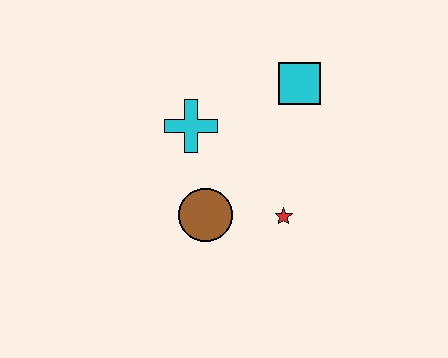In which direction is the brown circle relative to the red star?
The brown circle is to the left of the red star.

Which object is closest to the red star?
The brown circle is closest to the red star.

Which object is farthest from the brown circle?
The cyan square is farthest from the brown circle.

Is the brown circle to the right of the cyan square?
No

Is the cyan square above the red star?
Yes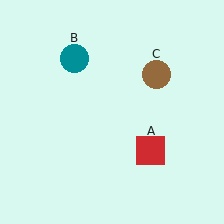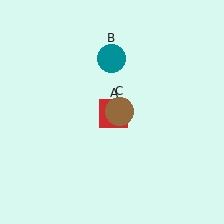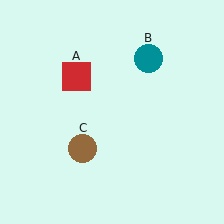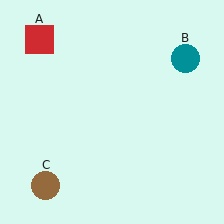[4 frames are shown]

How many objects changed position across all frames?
3 objects changed position: red square (object A), teal circle (object B), brown circle (object C).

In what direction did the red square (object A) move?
The red square (object A) moved up and to the left.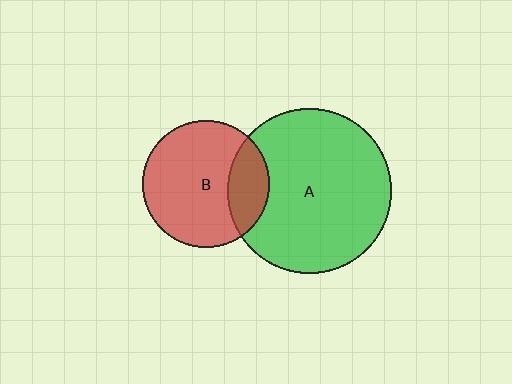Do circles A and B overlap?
Yes.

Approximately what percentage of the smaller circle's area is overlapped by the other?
Approximately 25%.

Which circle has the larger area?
Circle A (green).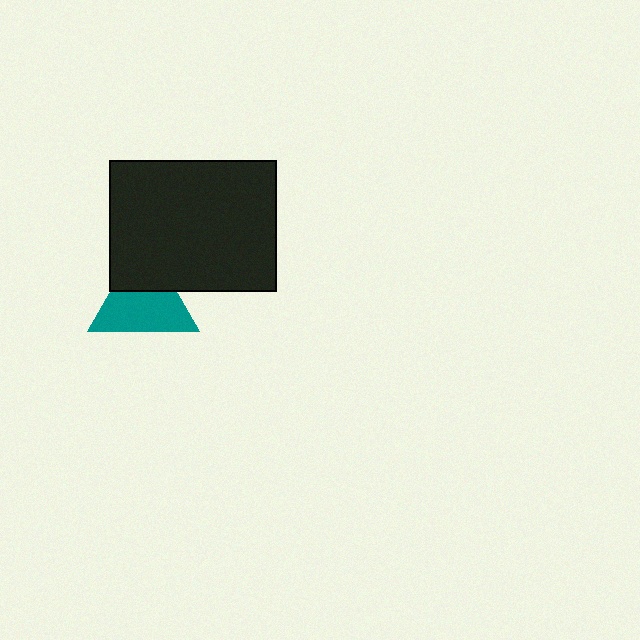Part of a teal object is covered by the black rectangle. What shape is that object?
It is a triangle.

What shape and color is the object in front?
The object in front is a black rectangle.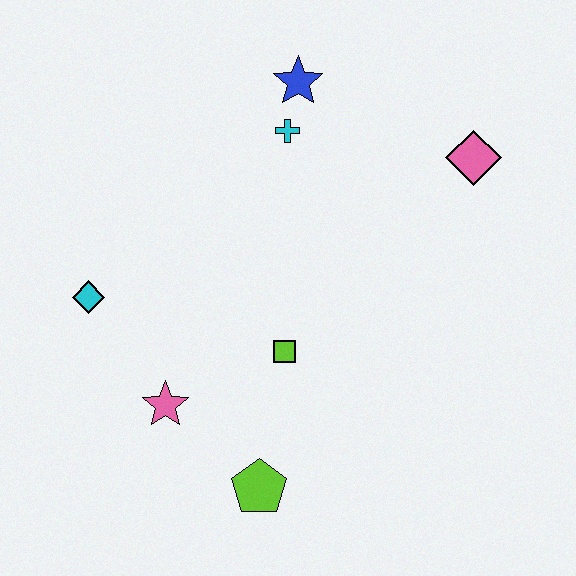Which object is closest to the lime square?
The pink star is closest to the lime square.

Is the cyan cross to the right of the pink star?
Yes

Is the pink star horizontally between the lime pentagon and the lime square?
No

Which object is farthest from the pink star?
The pink diamond is farthest from the pink star.